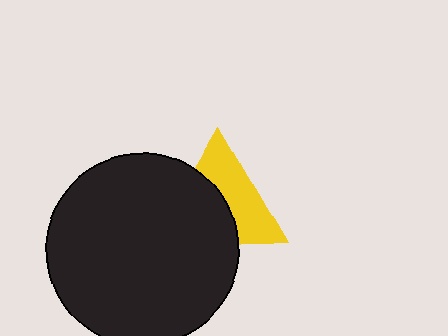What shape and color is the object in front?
The object in front is a black circle.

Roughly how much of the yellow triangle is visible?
About half of it is visible (roughly 50%).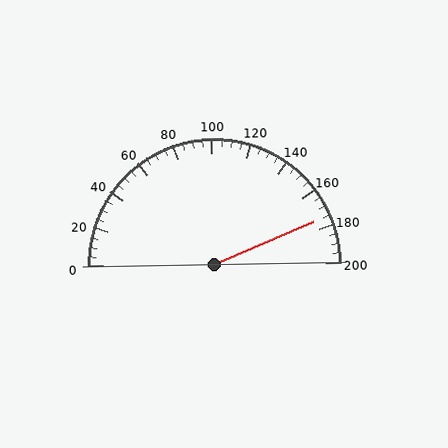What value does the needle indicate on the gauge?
The needle indicates approximately 175.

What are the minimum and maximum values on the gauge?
The gauge ranges from 0 to 200.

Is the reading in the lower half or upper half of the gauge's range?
The reading is in the upper half of the range (0 to 200).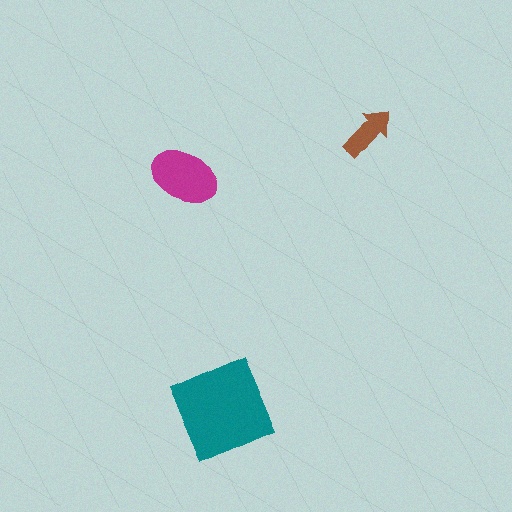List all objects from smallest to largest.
The brown arrow, the magenta ellipse, the teal square.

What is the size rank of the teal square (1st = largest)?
1st.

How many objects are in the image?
There are 3 objects in the image.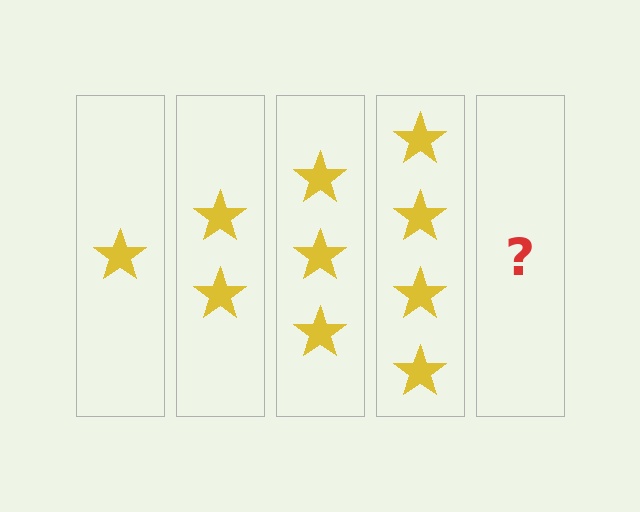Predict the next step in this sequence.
The next step is 5 stars.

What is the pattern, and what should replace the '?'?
The pattern is that each step adds one more star. The '?' should be 5 stars.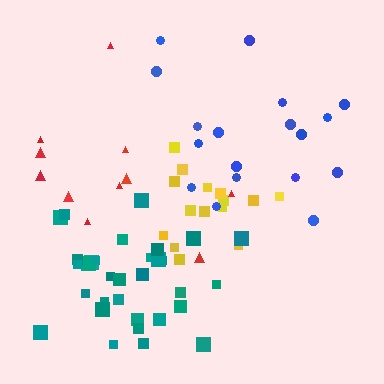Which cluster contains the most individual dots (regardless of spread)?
Teal (33).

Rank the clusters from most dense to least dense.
yellow, teal, blue, red.